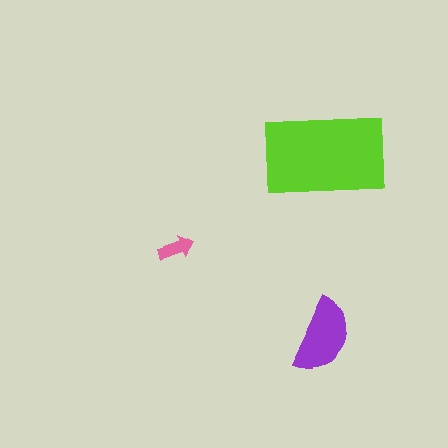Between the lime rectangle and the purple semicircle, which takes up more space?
The lime rectangle.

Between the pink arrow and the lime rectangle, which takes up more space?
The lime rectangle.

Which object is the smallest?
The pink arrow.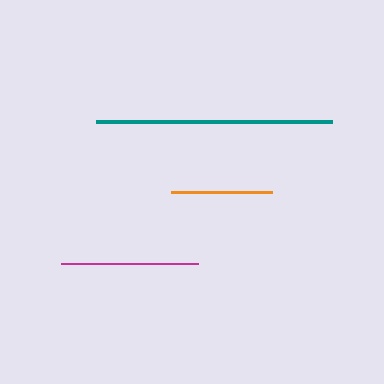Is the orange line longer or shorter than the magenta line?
The magenta line is longer than the orange line.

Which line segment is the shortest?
The orange line is the shortest at approximately 101 pixels.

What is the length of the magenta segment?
The magenta segment is approximately 137 pixels long.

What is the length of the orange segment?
The orange segment is approximately 101 pixels long.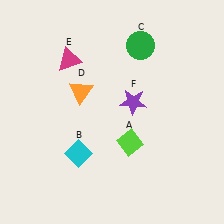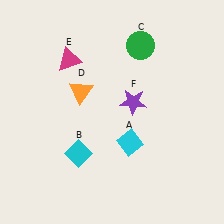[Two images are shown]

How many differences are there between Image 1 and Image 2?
There is 1 difference between the two images.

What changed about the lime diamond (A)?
In Image 1, A is lime. In Image 2, it changed to cyan.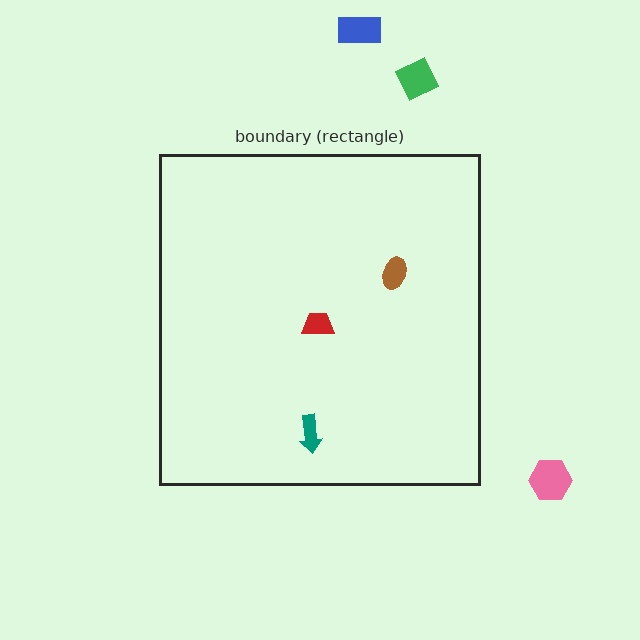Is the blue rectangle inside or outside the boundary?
Outside.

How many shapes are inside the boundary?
3 inside, 3 outside.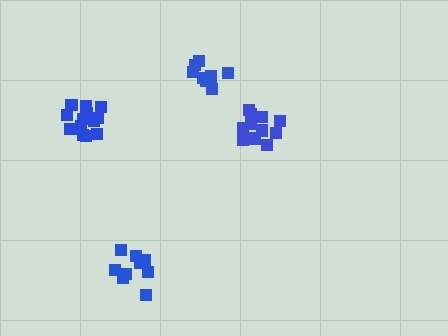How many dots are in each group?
Group 1: 9 dots, Group 2: 9 dots, Group 3: 11 dots, Group 4: 14 dots (43 total).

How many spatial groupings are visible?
There are 4 spatial groupings.